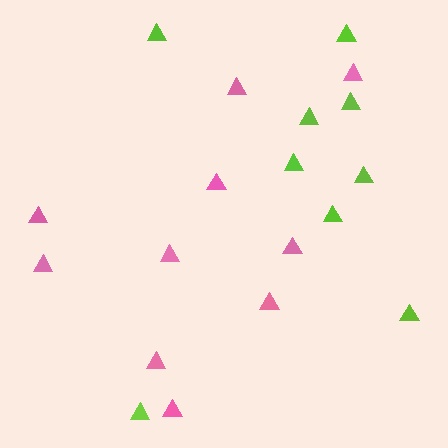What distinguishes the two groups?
There are 2 groups: one group of lime triangles (9) and one group of pink triangles (10).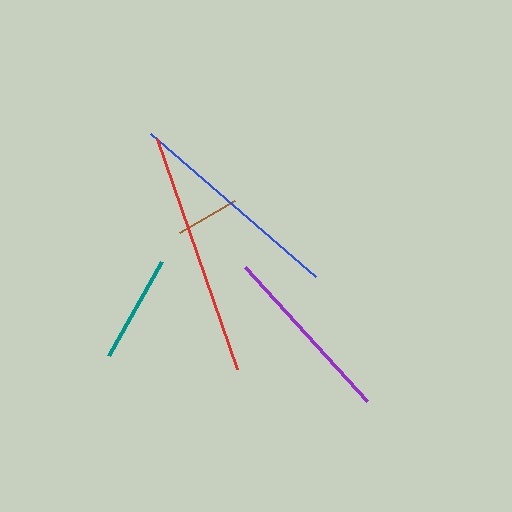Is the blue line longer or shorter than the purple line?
The blue line is longer than the purple line.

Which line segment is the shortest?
The brown line is the shortest at approximately 64 pixels.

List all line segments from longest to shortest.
From longest to shortest: red, blue, purple, teal, brown.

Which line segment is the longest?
The red line is the longest at approximately 244 pixels.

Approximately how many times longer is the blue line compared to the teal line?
The blue line is approximately 2.0 times the length of the teal line.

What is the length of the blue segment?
The blue segment is approximately 218 pixels long.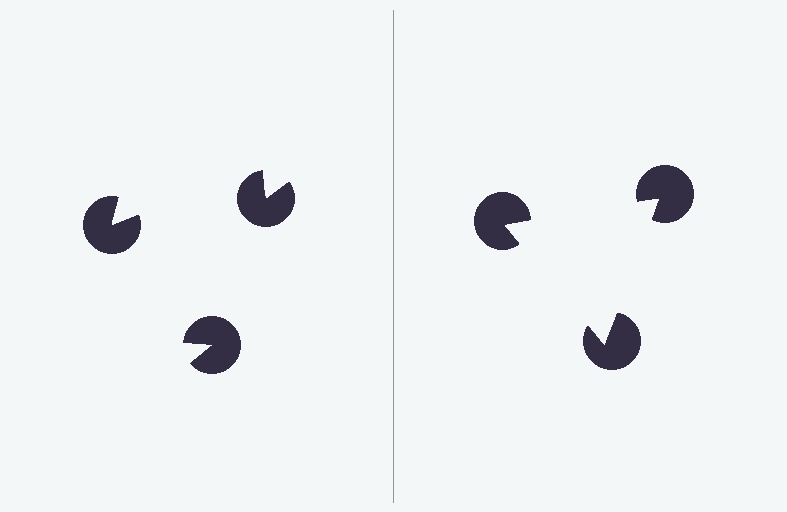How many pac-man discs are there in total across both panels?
6 — 3 on each side.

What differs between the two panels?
The pac-man discs are positioned identically on both sides; only the wedge orientations differ. On the right they align to a triangle; on the left they are misaligned.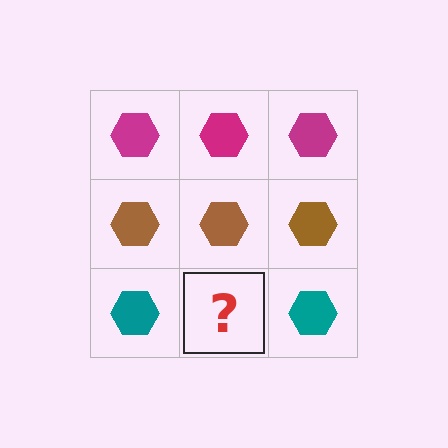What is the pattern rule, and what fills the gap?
The rule is that each row has a consistent color. The gap should be filled with a teal hexagon.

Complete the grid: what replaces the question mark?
The question mark should be replaced with a teal hexagon.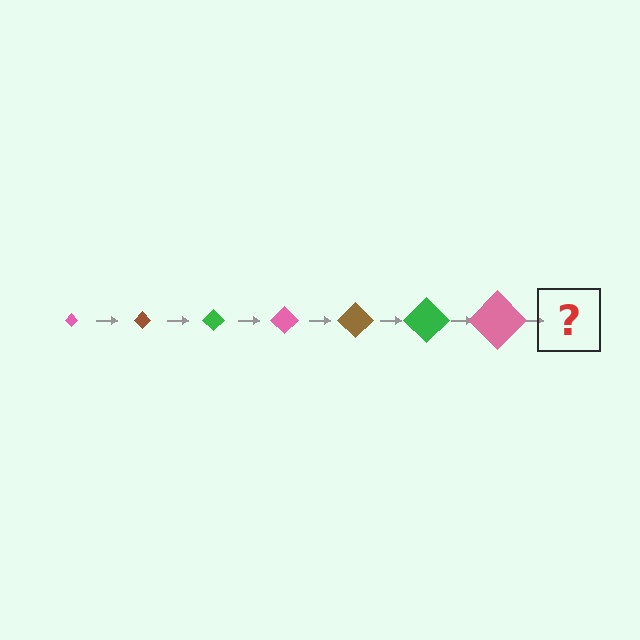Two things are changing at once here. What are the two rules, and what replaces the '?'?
The two rules are that the diamond grows larger each step and the color cycles through pink, brown, and green. The '?' should be a brown diamond, larger than the previous one.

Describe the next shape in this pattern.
It should be a brown diamond, larger than the previous one.